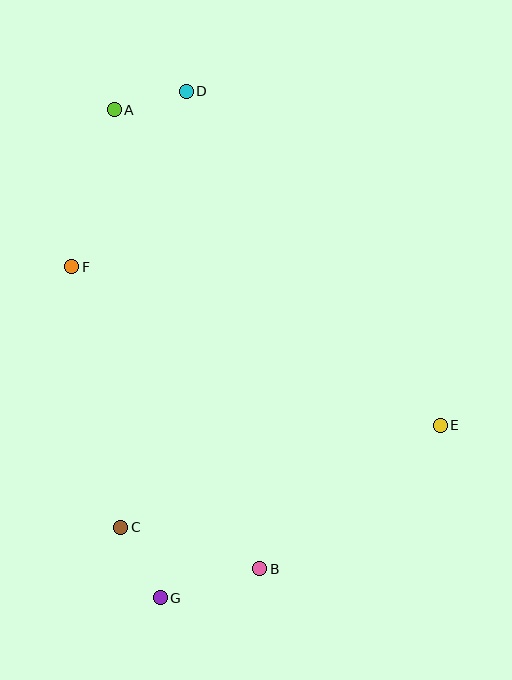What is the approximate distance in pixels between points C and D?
The distance between C and D is approximately 441 pixels.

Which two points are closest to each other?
Points A and D are closest to each other.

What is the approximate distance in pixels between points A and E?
The distance between A and E is approximately 454 pixels.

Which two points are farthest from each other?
Points D and G are farthest from each other.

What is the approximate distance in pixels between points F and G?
The distance between F and G is approximately 343 pixels.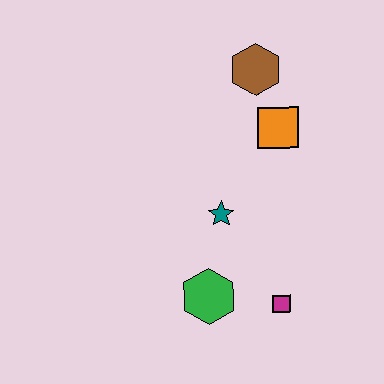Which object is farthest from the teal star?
The brown hexagon is farthest from the teal star.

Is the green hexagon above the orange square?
No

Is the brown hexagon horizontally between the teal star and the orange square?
Yes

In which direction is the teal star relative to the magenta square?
The teal star is above the magenta square.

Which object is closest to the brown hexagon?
The orange square is closest to the brown hexagon.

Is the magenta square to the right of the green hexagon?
Yes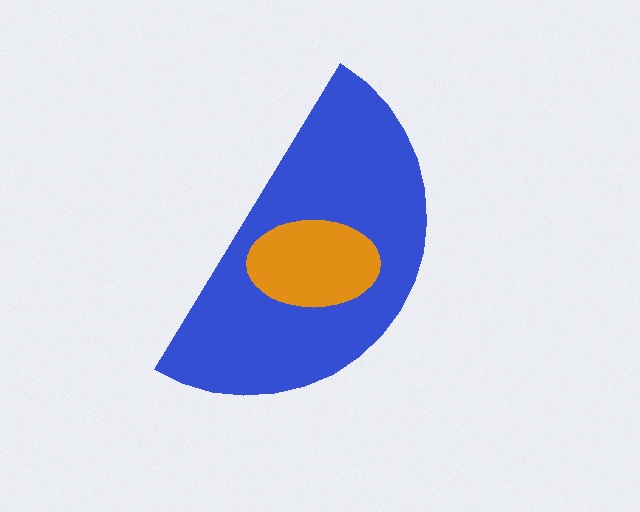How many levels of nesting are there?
2.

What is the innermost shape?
The orange ellipse.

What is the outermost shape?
The blue semicircle.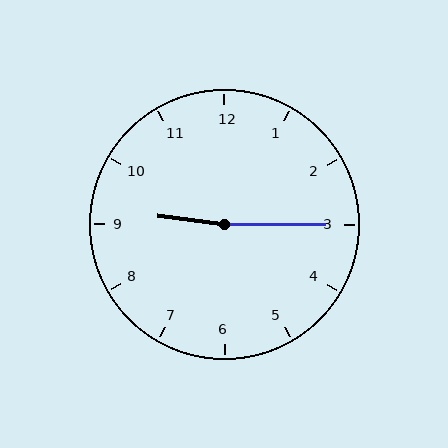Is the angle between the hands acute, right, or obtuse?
It is obtuse.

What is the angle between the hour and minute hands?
Approximately 172 degrees.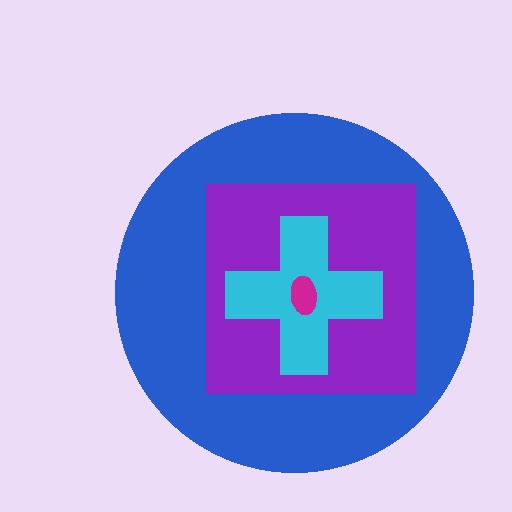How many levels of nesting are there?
4.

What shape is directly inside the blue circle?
The purple square.